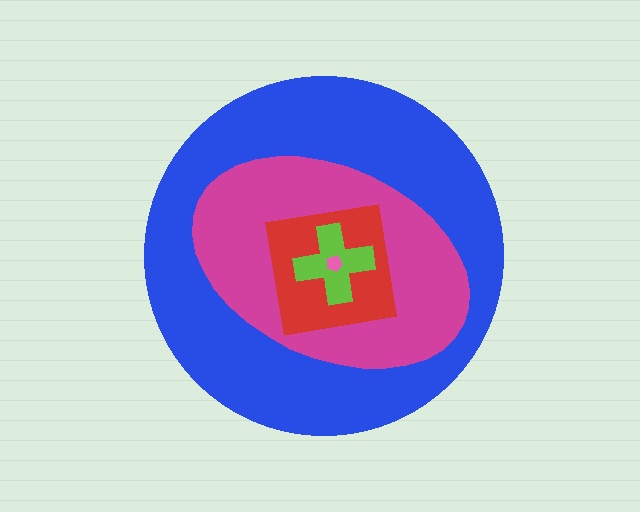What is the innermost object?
The pink pentagon.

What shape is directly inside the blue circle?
The magenta ellipse.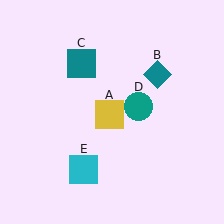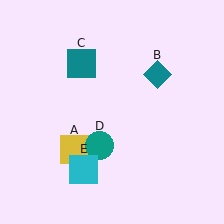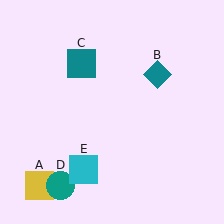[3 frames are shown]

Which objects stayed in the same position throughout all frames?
Teal diamond (object B) and teal square (object C) and cyan square (object E) remained stationary.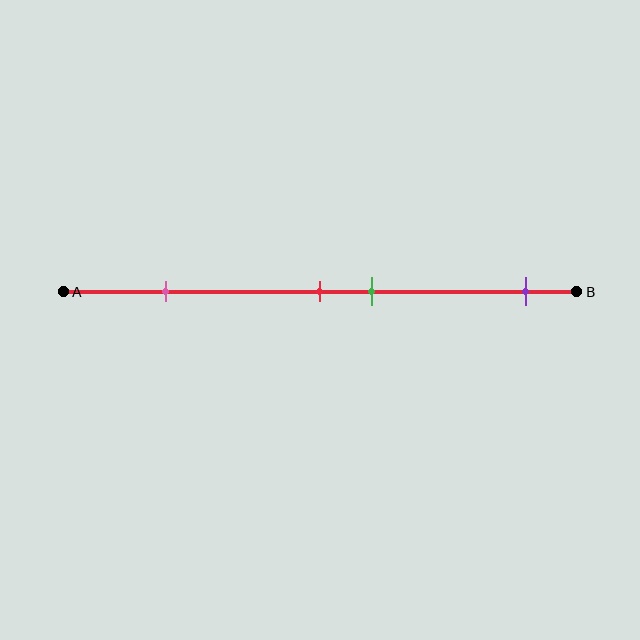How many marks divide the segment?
There are 4 marks dividing the segment.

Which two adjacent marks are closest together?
The red and green marks are the closest adjacent pair.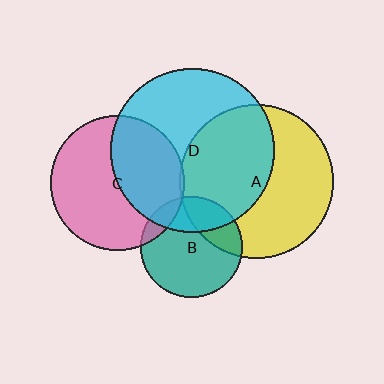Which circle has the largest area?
Circle D (cyan).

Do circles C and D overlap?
Yes.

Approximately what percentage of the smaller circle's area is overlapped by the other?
Approximately 40%.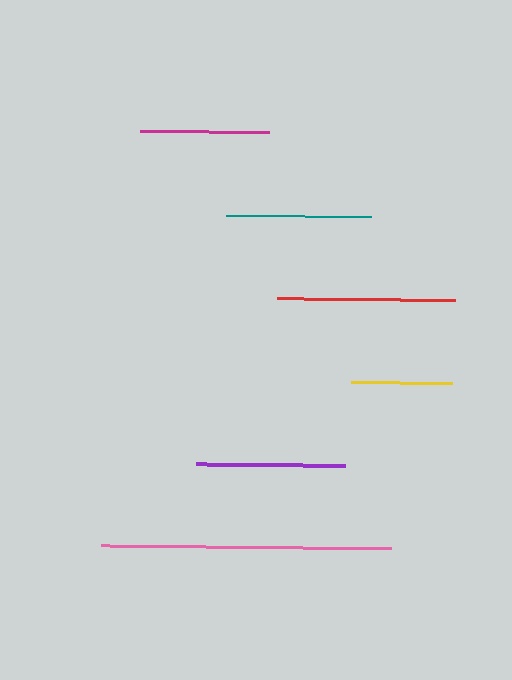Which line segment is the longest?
The pink line is the longest at approximately 290 pixels.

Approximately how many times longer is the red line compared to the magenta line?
The red line is approximately 1.4 times the length of the magenta line.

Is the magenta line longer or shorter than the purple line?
The purple line is longer than the magenta line.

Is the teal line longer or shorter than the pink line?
The pink line is longer than the teal line.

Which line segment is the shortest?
The yellow line is the shortest at approximately 101 pixels.